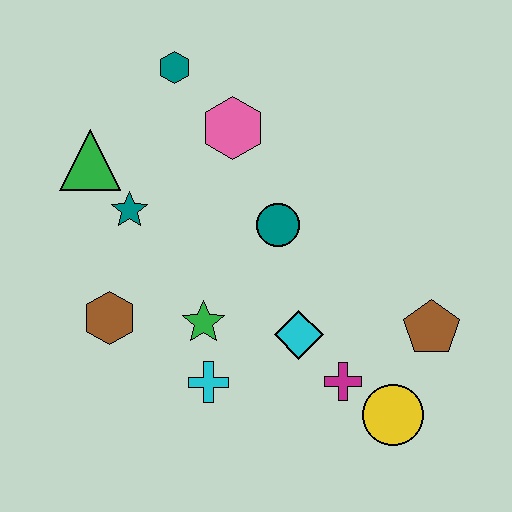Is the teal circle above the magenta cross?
Yes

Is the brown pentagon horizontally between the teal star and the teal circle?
No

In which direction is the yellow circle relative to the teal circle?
The yellow circle is below the teal circle.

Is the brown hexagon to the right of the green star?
No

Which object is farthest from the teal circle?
The yellow circle is farthest from the teal circle.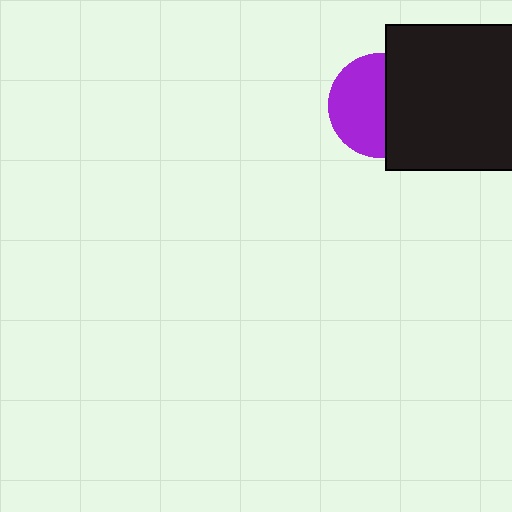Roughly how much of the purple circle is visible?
About half of it is visible (roughly 56%).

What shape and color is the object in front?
The object in front is a black square.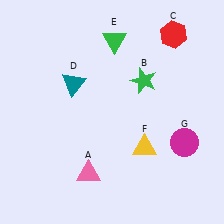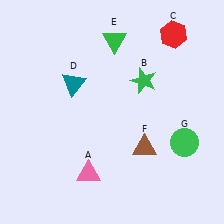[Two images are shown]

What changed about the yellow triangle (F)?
In Image 1, F is yellow. In Image 2, it changed to brown.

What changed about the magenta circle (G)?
In Image 1, G is magenta. In Image 2, it changed to green.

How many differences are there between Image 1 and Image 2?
There are 2 differences between the two images.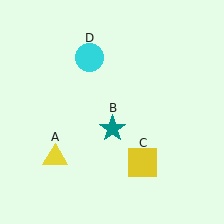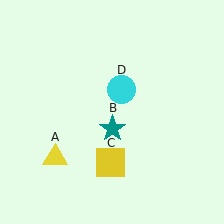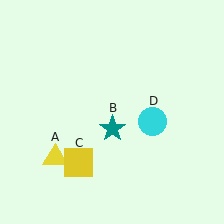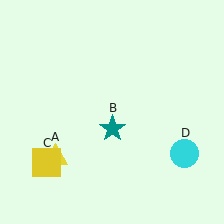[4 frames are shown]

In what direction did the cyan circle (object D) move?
The cyan circle (object D) moved down and to the right.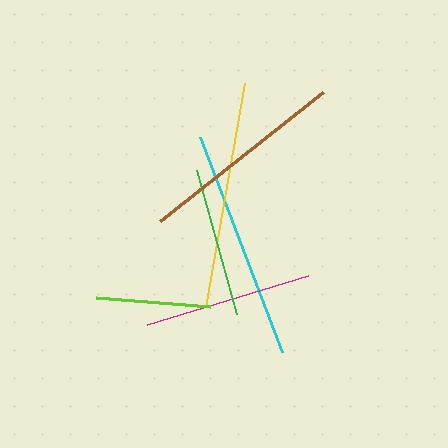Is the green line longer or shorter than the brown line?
The brown line is longer than the green line.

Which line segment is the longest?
The cyan line is the longest at approximately 230 pixels.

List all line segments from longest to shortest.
From longest to shortest: cyan, yellow, brown, magenta, green, lime.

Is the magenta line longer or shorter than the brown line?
The brown line is longer than the magenta line.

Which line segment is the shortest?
The lime line is the shortest at approximately 114 pixels.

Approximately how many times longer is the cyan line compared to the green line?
The cyan line is approximately 1.5 times the length of the green line.